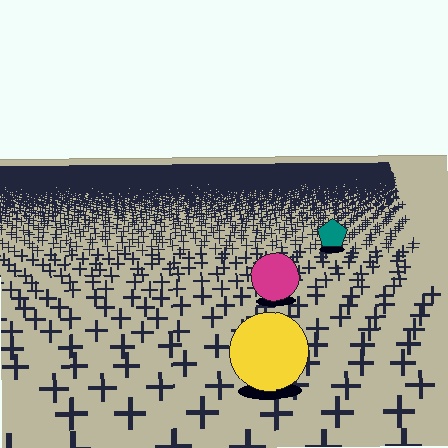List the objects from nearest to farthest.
From nearest to farthest: the yellow circle, the magenta circle, the teal pentagon.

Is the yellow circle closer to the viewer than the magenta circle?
Yes. The yellow circle is closer — you can tell from the texture gradient: the ground texture is coarser near it.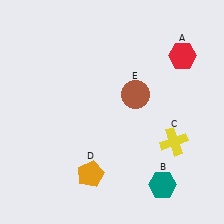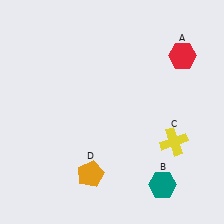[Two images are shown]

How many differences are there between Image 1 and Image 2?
There is 1 difference between the two images.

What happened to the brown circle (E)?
The brown circle (E) was removed in Image 2. It was in the top-right area of Image 1.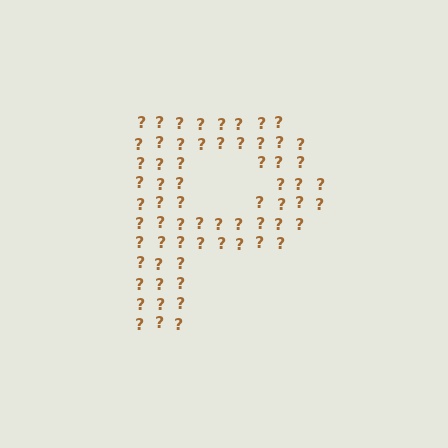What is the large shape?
The large shape is the letter P.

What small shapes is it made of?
It is made of small question marks.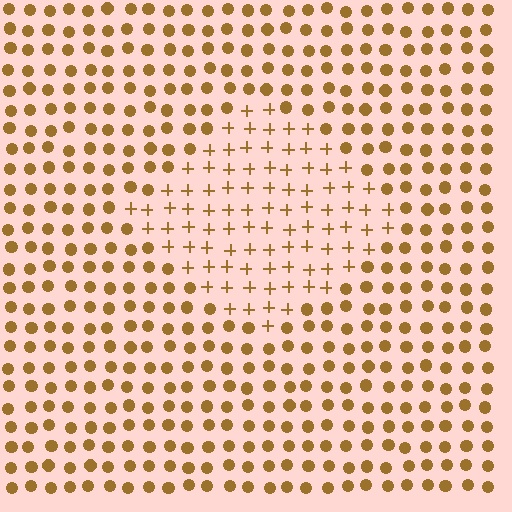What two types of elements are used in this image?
The image uses plus signs inside the diamond region and circles outside it.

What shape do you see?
I see a diamond.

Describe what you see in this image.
The image is filled with small brown elements arranged in a uniform grid. A diamond-shaped region contains plus signs, while the surrounding area contains circles. The boundary is defined purely by the change in element shape.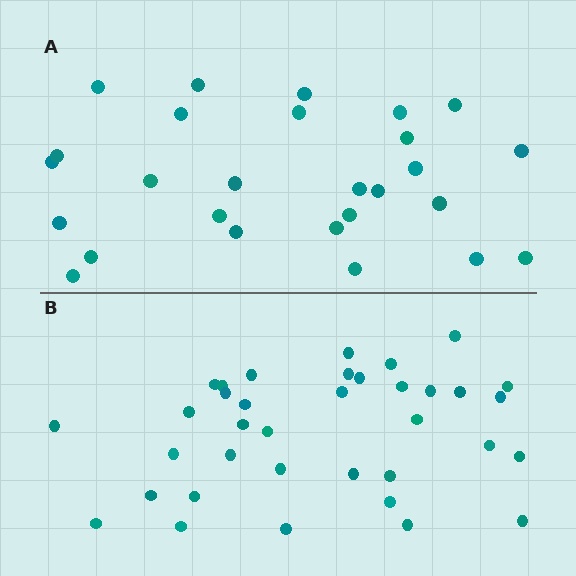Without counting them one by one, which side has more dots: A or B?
Region B (the bottom region) has more dots.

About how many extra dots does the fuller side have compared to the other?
Region B has roughly 8 or so more dots than region A.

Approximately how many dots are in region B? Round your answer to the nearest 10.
About 40 dots. (The exact count is 36, which rounds to 40.)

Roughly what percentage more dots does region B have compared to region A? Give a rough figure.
About 35% more.